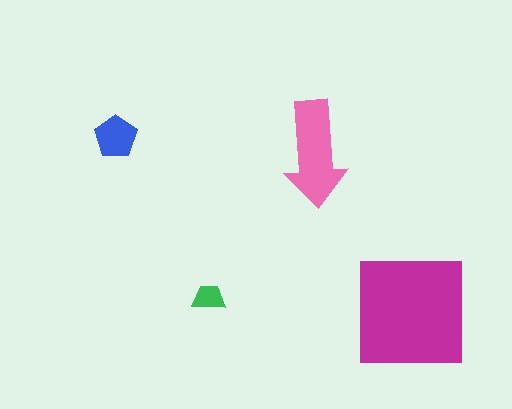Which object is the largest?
The magenta square.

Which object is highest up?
The blue pentagon is topmost.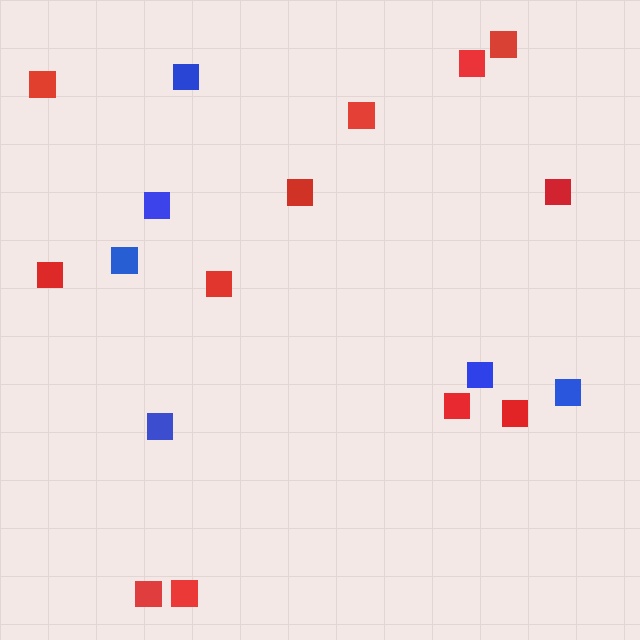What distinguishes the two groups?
There are 2 groups: one group of red squares (12) and one group of blue squares (6).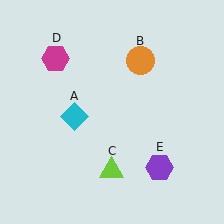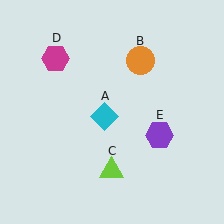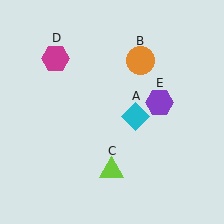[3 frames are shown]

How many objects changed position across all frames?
2 objects changed position: cyan diamond (object A), purple hexagon (object E).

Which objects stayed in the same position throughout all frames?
Orange circle (object B) and lime triangle (object C) and magenta hexagon (object D) remained stationary.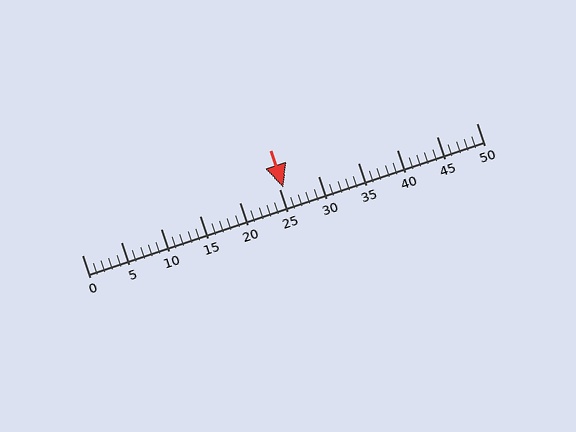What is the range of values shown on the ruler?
The ruler shows values from 0 to 50.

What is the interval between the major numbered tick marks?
The major tick marks are spaced 5 units apart.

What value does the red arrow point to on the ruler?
The red arrow points to approximately 26.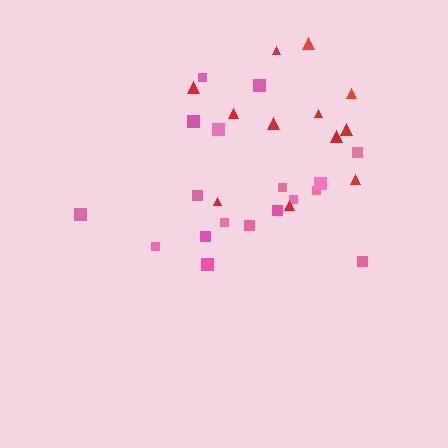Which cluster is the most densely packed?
Pink.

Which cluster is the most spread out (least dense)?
Red.